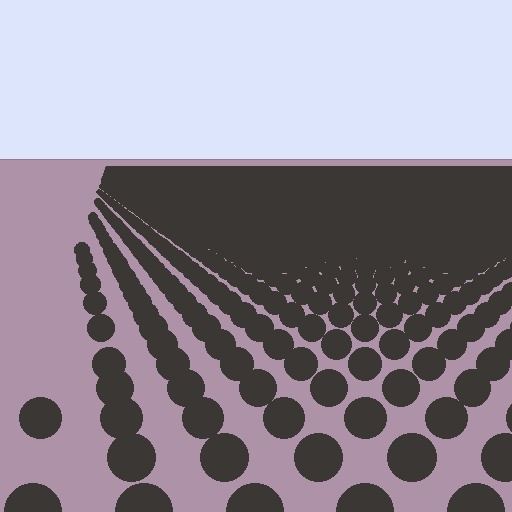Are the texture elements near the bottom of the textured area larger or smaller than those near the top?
Larger. Near the bottom, elements are closer to the viewer and appear at a bigger on-screen size.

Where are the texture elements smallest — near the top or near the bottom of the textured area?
Near the top.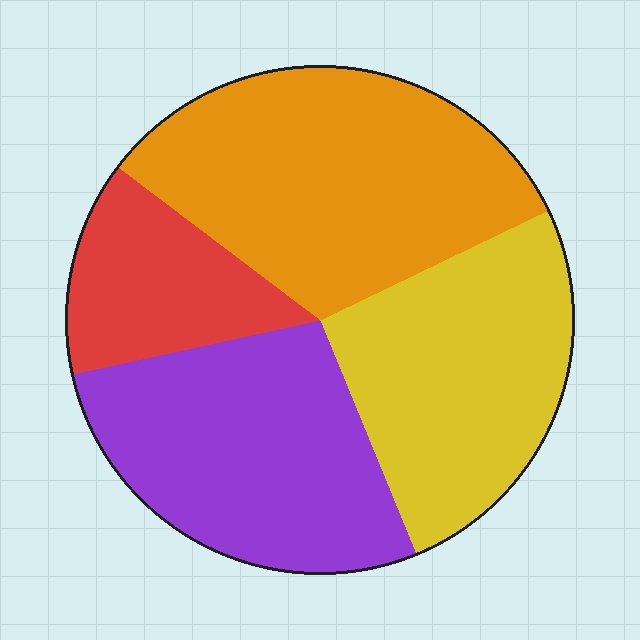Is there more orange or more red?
Orange.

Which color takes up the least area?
Red, at roughly 15%.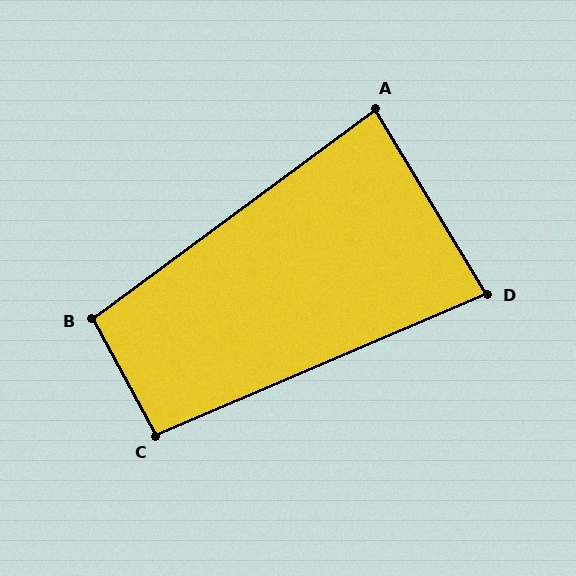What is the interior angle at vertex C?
Approximately 95 degrees (obtuse).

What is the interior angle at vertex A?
Approximately 85 degrees (acute).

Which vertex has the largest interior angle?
B, at approximately 98 degrees.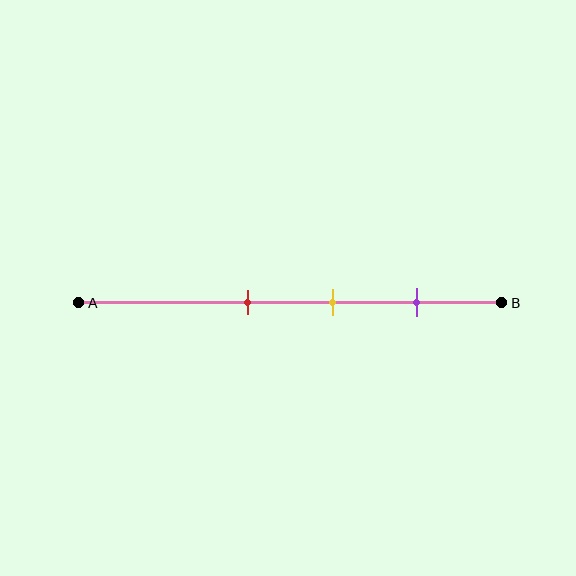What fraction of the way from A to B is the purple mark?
The purple mark is approximately 80% (0.8) of the way from A to B.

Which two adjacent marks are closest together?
The red and yellow marks are the closest adjacent pair.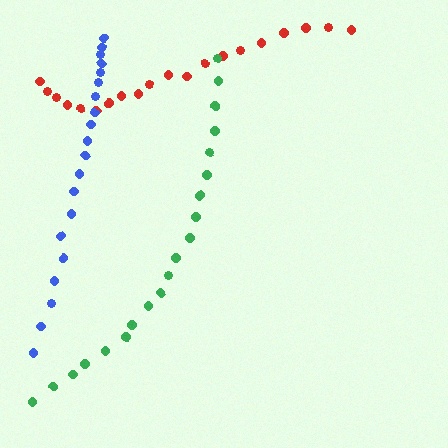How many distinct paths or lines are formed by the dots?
There are 3 distinct paths.